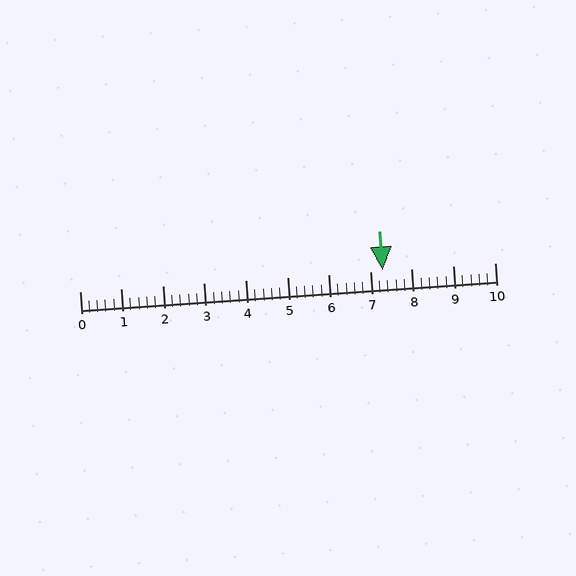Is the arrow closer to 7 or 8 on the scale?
The arrow is closer to 7.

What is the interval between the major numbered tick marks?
The major tick marks are spaced 1 units apart.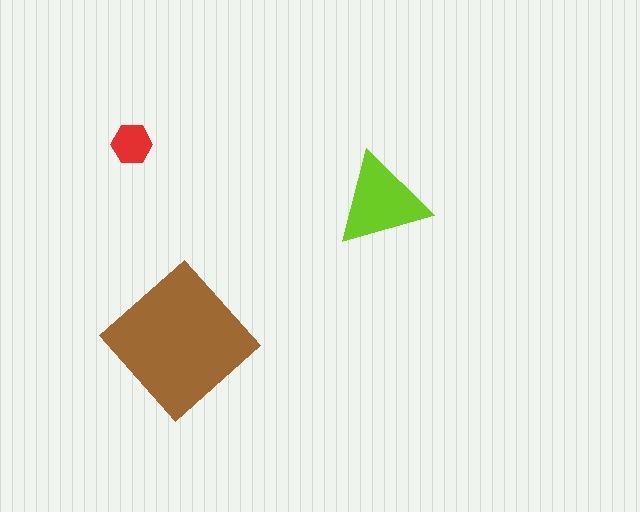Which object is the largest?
The brown diamond.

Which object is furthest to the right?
The lime triangle is rightmost.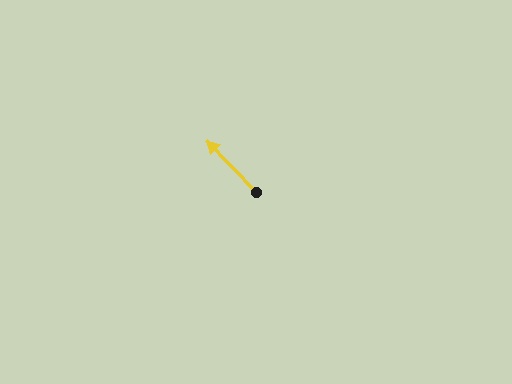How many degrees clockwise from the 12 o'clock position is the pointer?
Approximately 316 degrees.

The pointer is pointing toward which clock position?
Roughly 11 o'clock.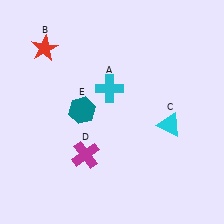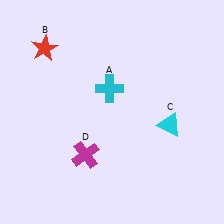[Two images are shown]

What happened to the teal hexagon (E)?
The teal hexagon (E) was removed in Image 2. It was in the top-left area of Image 1.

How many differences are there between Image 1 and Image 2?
There is 1 difference between the two images.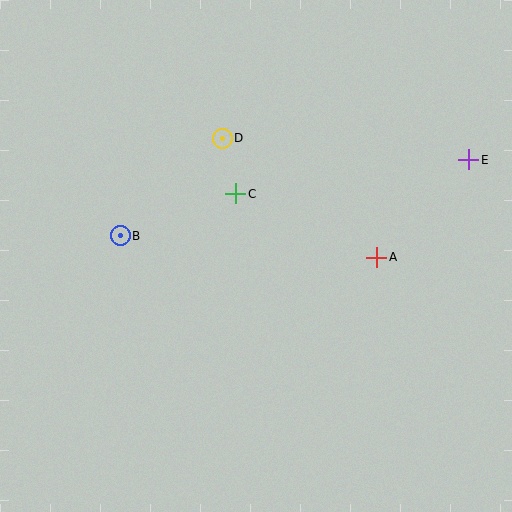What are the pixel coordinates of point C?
Point C is at (236, 194).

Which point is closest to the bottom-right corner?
Point A is closest to the bottom-right corner.